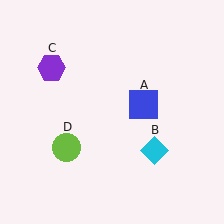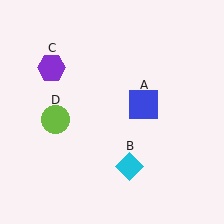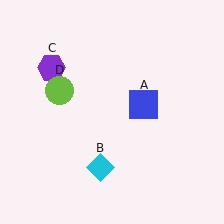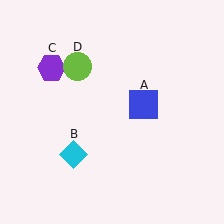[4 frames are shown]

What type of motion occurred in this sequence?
The cyan diamond (object B), lime circle (object D) rotated clockwise around the center of the scene.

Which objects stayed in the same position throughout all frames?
Blue square (object A) and purple hexagon (object C) remained stationary.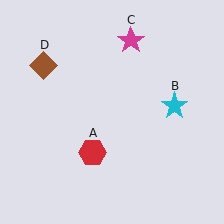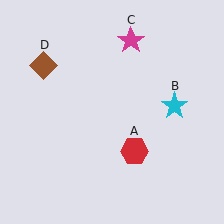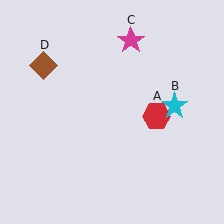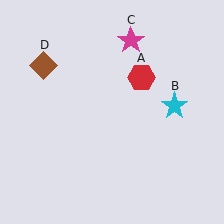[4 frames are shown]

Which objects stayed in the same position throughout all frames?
Cyan star (object B) and magenta star (object C) and brown diamond (object D) remained stationary.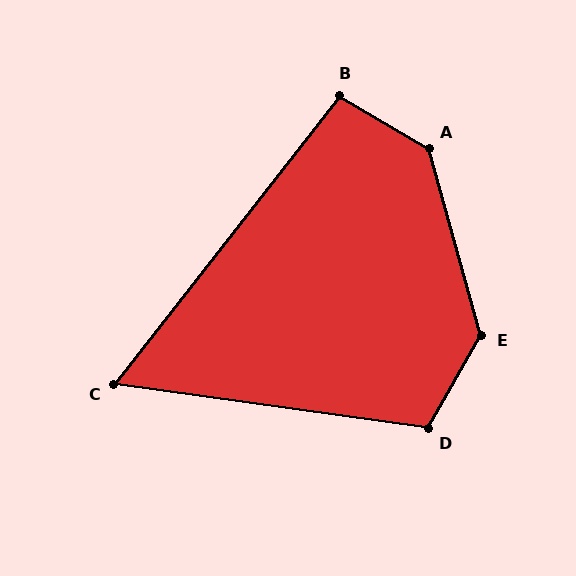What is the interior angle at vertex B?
Approximately 98 degrees (obtuse).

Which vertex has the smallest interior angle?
C, at approximately 60 degrees.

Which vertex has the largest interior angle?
A, at approximately 135 degrees.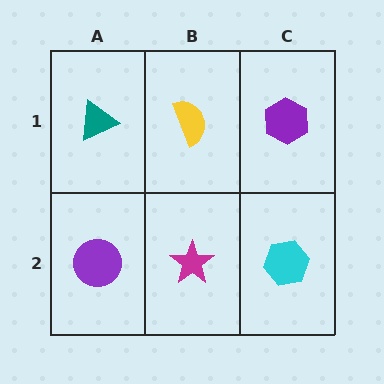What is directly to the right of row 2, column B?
A cyan hexagon.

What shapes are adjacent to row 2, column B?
A yellow semicircle (row 1, column B), a purple circle (row 2, column A), a cyan hexagon (row 2, column C).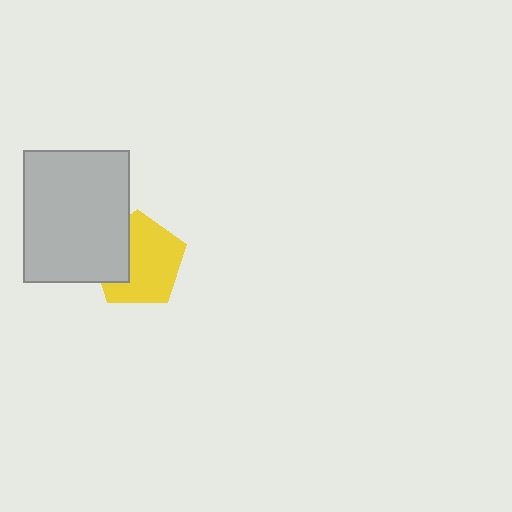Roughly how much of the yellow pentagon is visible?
Most of it is visible (roughly 70%).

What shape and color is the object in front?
The object in front is a light gray rectangle.